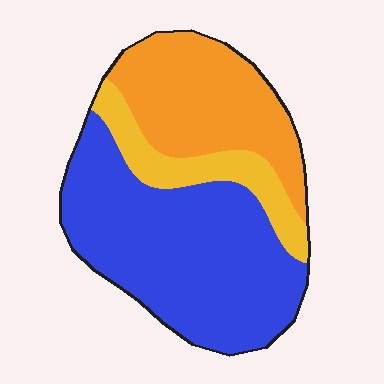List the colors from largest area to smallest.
From largest to smallest: blue, orange, yellow.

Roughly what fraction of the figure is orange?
Orange covers roughly 30% of the figure.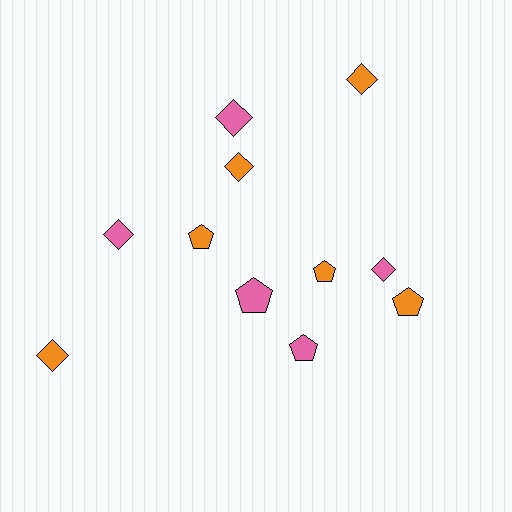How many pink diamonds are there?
There are 3 pink diamonds.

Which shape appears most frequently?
Diamond, with 6 objects.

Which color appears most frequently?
Orange, with 6 objects.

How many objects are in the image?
There are 11 objects.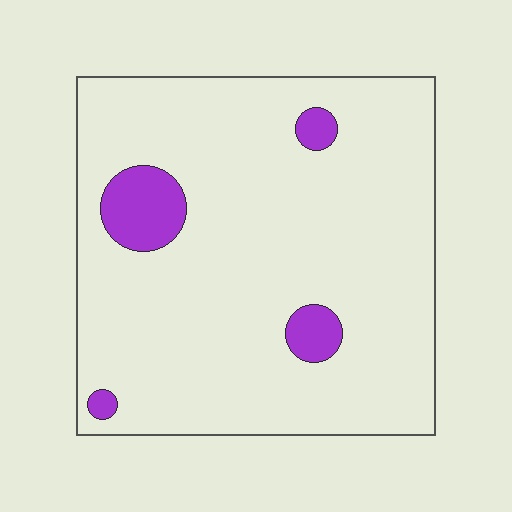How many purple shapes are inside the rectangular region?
4.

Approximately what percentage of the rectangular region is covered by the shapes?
Approximately 10%.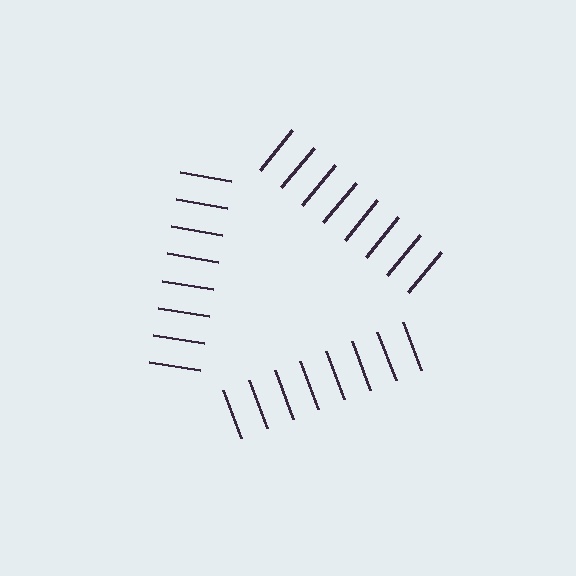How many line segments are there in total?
24 — 8 along each of the 3 edges.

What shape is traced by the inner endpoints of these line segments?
An illusory triangle — the line segments terminate on its edges but no continuous stroke is drawn.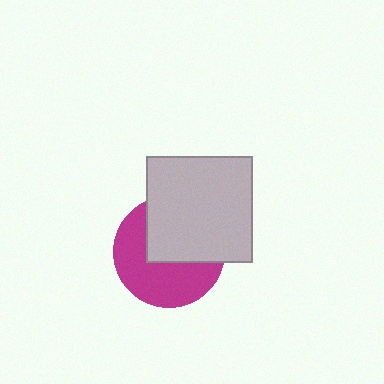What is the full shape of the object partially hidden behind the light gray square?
The partially hidden object is a magenta circle.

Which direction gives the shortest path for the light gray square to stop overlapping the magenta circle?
Moving toward the upper-right gives the shortest separation.